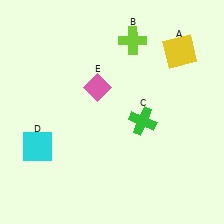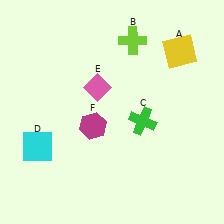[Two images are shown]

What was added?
A magenta hexagon (F) was added in Image 2.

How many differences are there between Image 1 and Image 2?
There is 1 difference between the two images.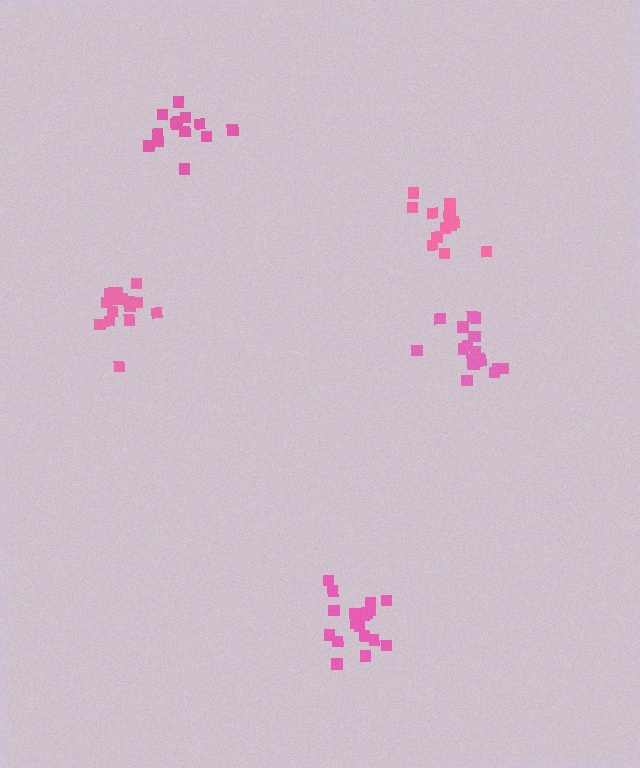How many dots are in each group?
Group 1: 19 dots, Group 2: 13 dots, Group 3: 17 dots, Group 4: 18 dots, Group 5: 13 dots (80 total).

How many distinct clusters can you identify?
There are 5 distinct clusters.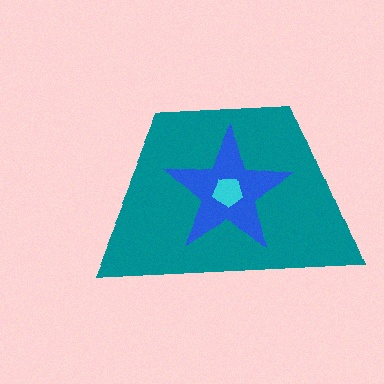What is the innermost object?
The cyan pentagon.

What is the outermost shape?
The teal trapezoid.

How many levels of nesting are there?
3.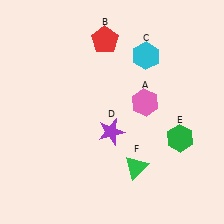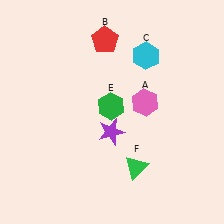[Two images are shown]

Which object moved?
The green hexagon (E) moved left.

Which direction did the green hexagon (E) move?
The green hexagon (E) moved left.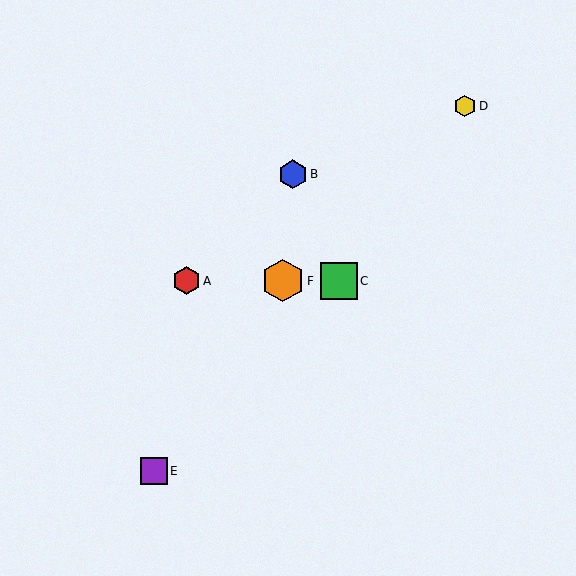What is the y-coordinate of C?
Object C is at y≈281.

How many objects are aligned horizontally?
3 objects (A, C, F) are aligned horizontally.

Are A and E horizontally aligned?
No, A is at y≈281 and E is at y≈471.